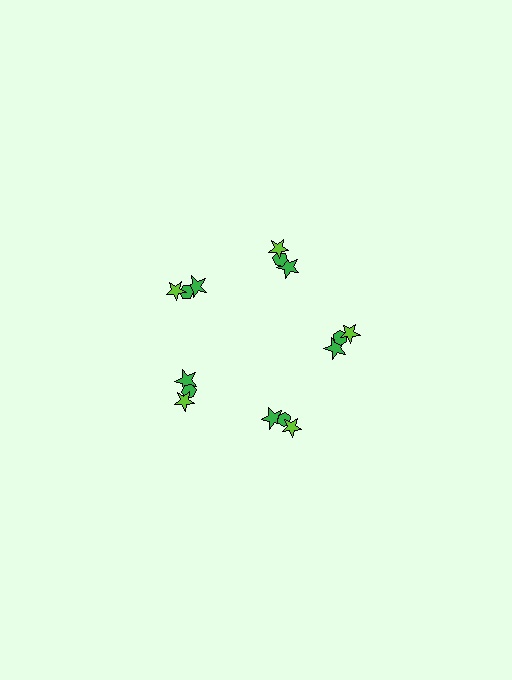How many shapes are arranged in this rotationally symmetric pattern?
There are 15 shapes, arranged in 5 groups of 3.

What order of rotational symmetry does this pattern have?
This pattern has 5-fold rotational symmetry.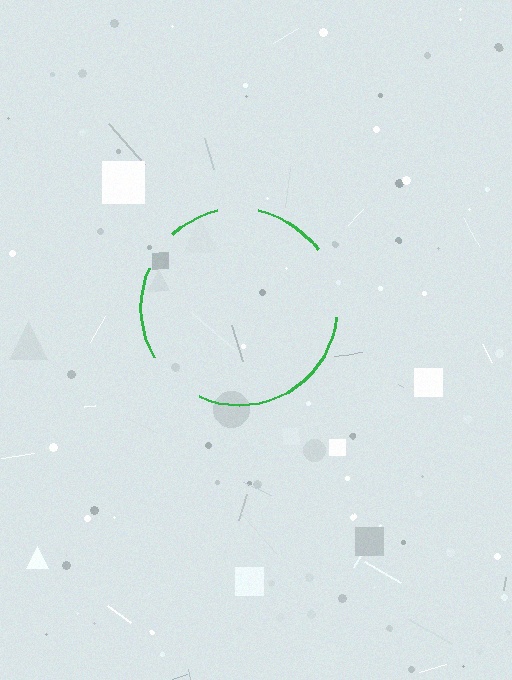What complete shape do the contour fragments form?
The contour fragments form a circle.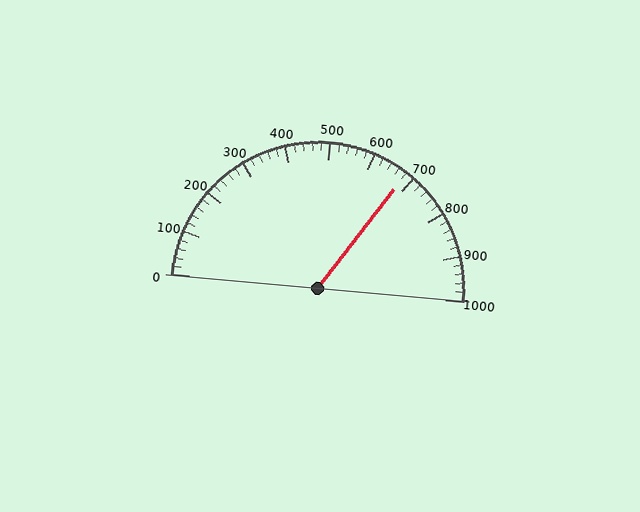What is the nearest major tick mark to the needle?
The nearest major tick mark is 700.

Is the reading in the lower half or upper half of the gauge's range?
The reading is in the upper half of the range (0 to 1000).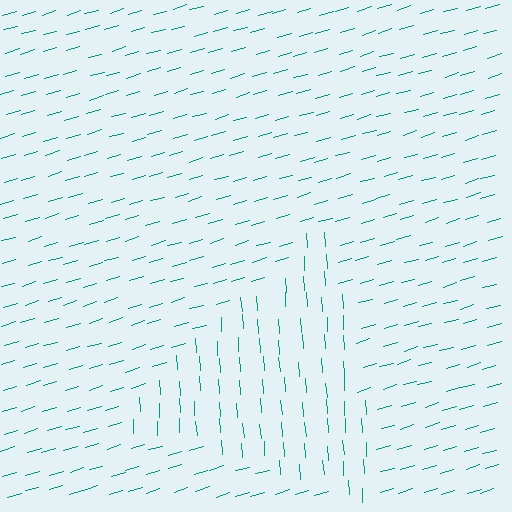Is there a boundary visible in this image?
Yes, there is a texture boundary formed by a change in line orientation.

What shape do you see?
I see a triangle.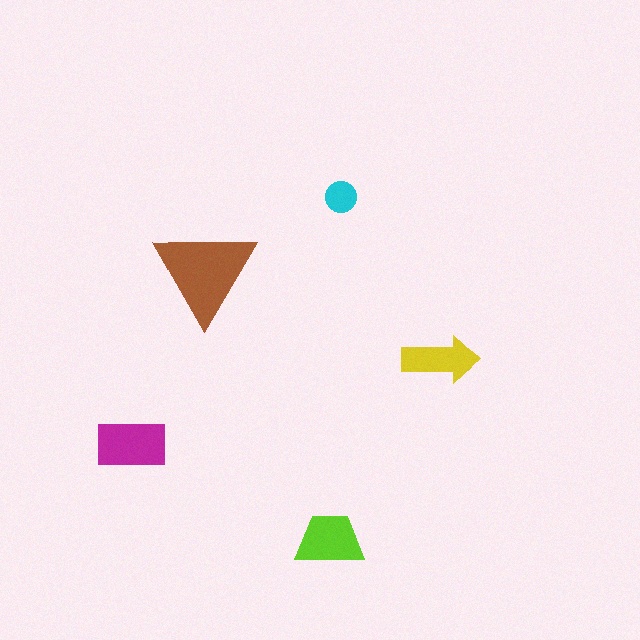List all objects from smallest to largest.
The cyan circle, the yellow arrow, the lime trapezoid, the magenta rectangle, the brown triangle.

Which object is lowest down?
The lime trapezoid is bottommost.